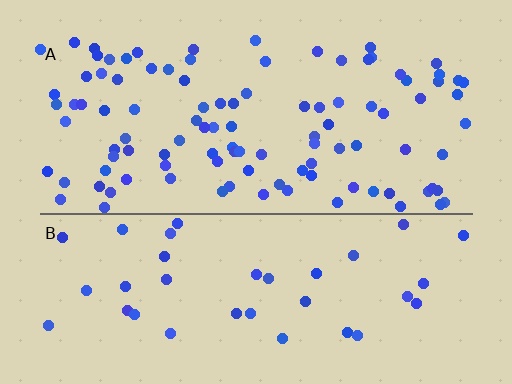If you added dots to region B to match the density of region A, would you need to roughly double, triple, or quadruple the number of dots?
Approximately triple.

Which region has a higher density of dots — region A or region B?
A (the top).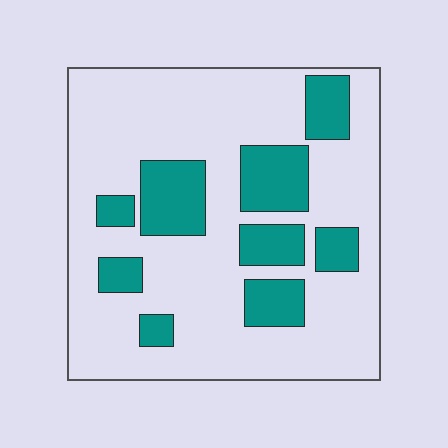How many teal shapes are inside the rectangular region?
9.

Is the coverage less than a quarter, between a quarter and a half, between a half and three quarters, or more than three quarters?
Less than a quarter.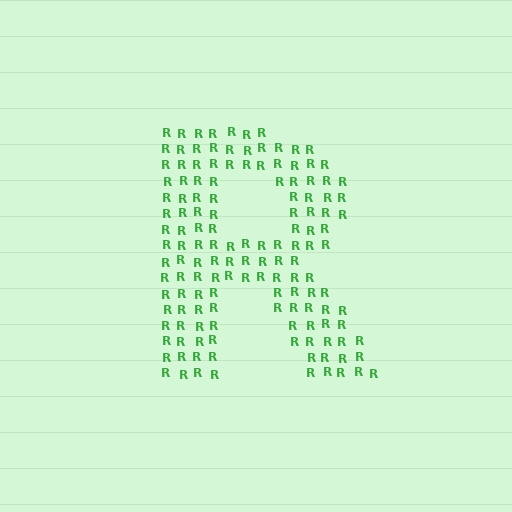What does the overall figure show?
The overall figure shows the letter R.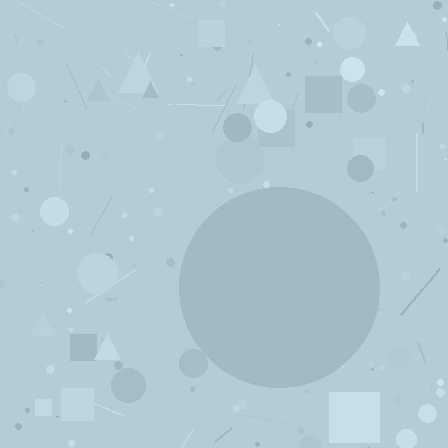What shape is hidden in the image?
A circle is hidden in the image.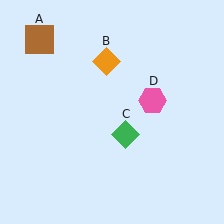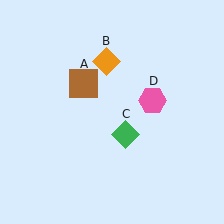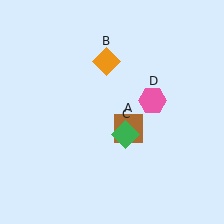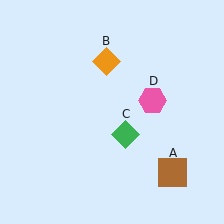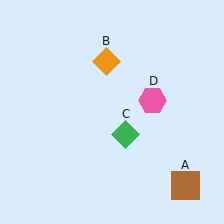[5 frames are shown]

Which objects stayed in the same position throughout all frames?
Orange diamond (object B) and green diamond (object C) and pink hexagon (object D) remained stationary.